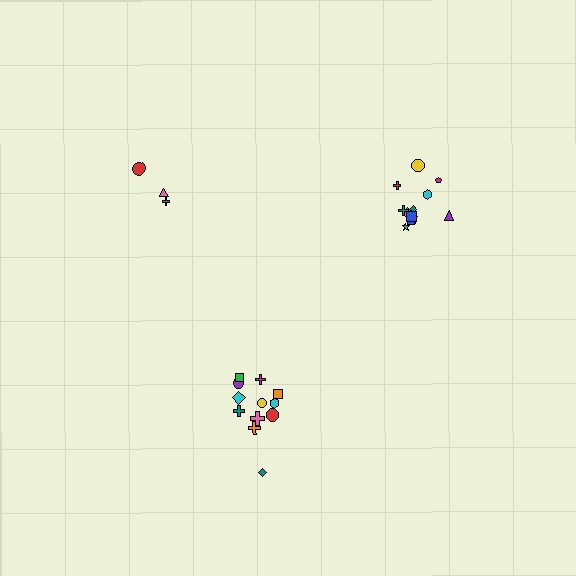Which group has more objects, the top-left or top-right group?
The top-right group.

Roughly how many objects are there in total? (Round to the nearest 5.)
Roughly 25 objects in total.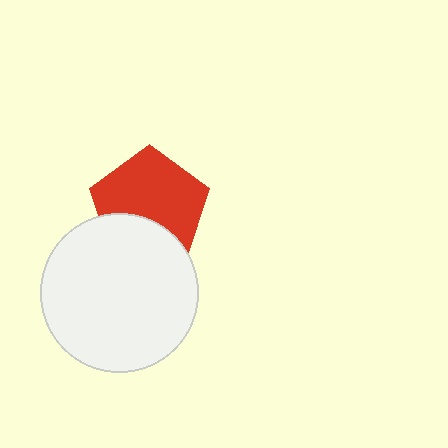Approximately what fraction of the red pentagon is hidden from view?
Roughly 32% of the red pentagon is hidden behind the white circle.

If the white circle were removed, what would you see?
You would see the complete red pentagon.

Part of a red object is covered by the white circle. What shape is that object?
It is a pentagon.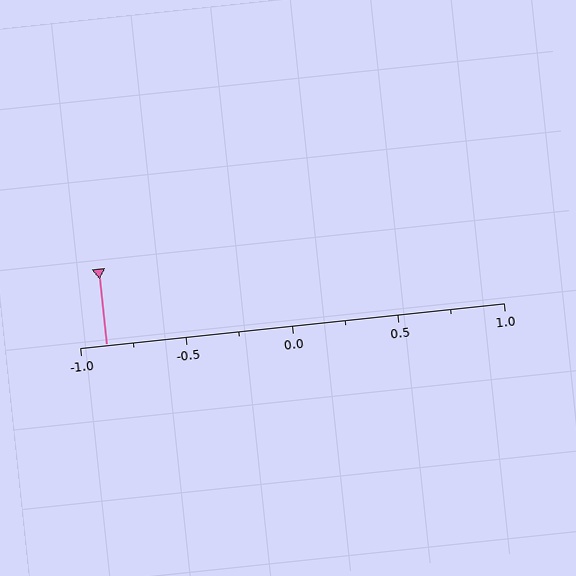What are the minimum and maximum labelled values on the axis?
The axis runs from -1.0 to 1.0.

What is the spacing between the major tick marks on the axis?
The major ticks are spaced 0.5 apart.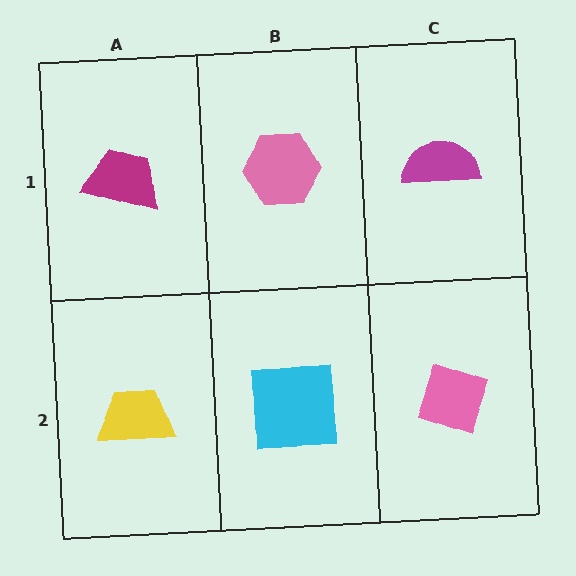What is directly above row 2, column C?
A magenta semicircle.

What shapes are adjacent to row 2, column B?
A pink hexagon (row 1, column B), a yellow trapezoid (row 2, column A), a pink diamond (row 2, column C).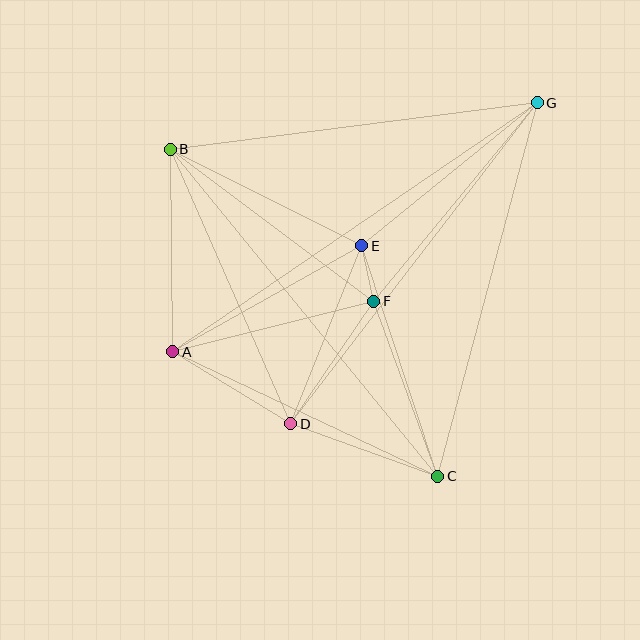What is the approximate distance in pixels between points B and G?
The distance between B and G is approximately 370 pixels.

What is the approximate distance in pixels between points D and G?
The distance between D and G is approximately 405 pixels.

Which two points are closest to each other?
Points E and F are closest to each other.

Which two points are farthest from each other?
Points A and G are farthest from each other.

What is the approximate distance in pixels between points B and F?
The distance between B and F is approximately 254 pixels.